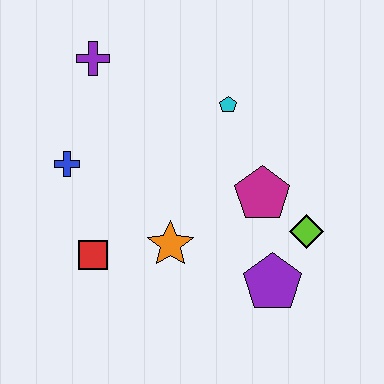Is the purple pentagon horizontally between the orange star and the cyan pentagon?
No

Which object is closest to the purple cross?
The blue cross is closest to the purple cross.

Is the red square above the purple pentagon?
Yes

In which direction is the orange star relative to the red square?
The orange star is to the right of the red square.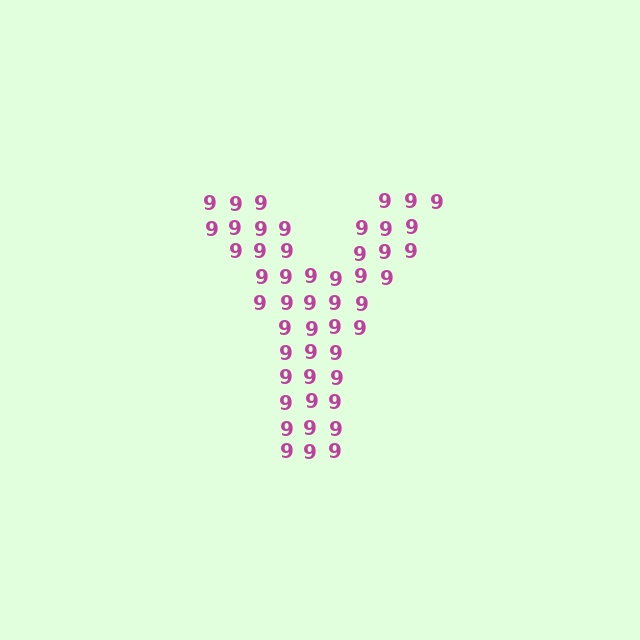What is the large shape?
The large shape is the letter Y.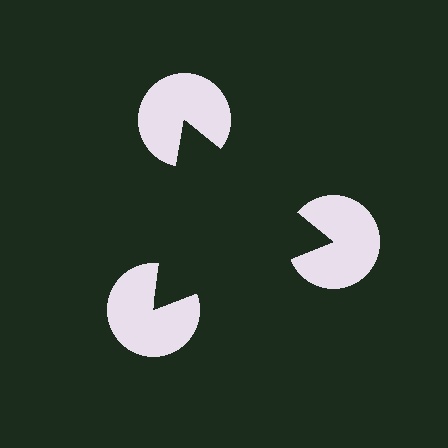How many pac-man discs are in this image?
There are 3 — one at each vertex of the illusory triangle.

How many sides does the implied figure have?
3 sides.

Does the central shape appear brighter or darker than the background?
It typically appears slightly darker than the background, even though no actual brightness change is drawn.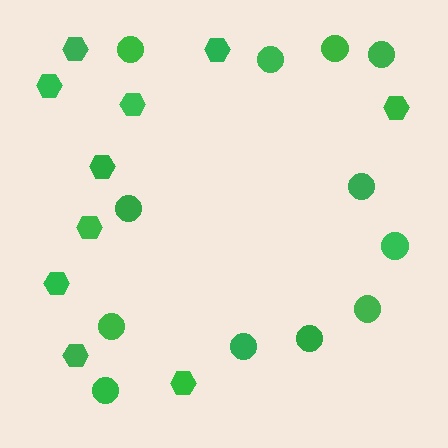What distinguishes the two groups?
There are 2 groups: one group of circles (12) and one group of hexagons (10).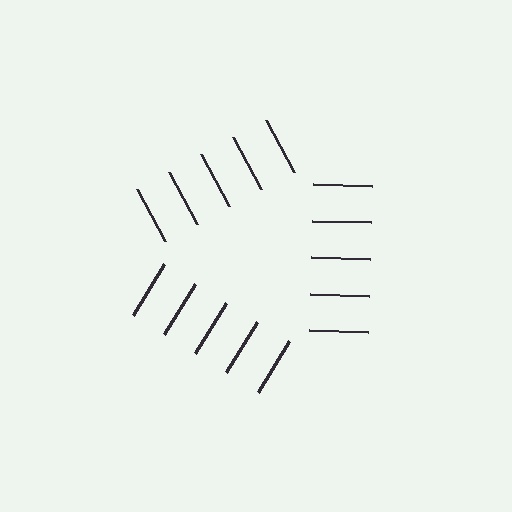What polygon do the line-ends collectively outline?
An illusory triangle — the line segments terminate on its edges but no continuous stroke is drawn.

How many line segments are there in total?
15 — 5 along each of the 3 edges.